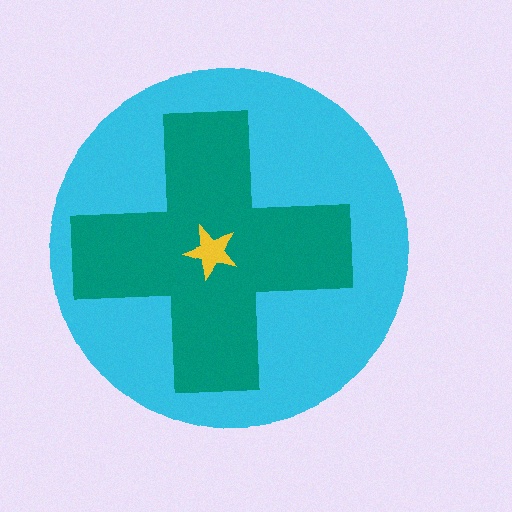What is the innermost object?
The yellow star.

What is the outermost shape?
The cyan circle.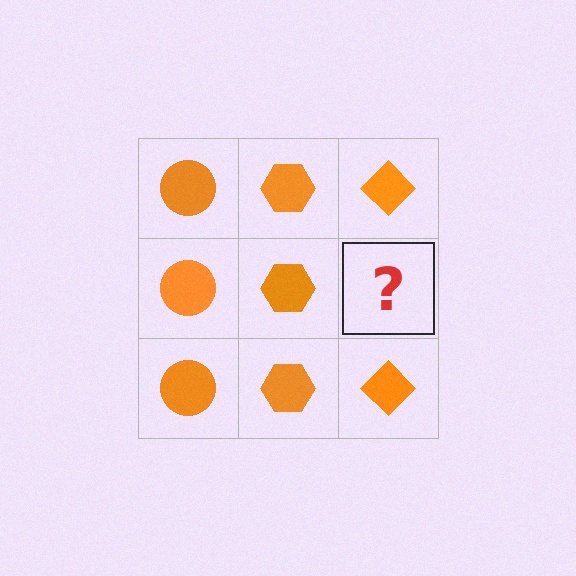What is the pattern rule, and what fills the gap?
The rule is that each column has a consistent shape. The gap should be filled with an orange diamond.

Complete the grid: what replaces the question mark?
The question mark should be replaced with an orange diamond.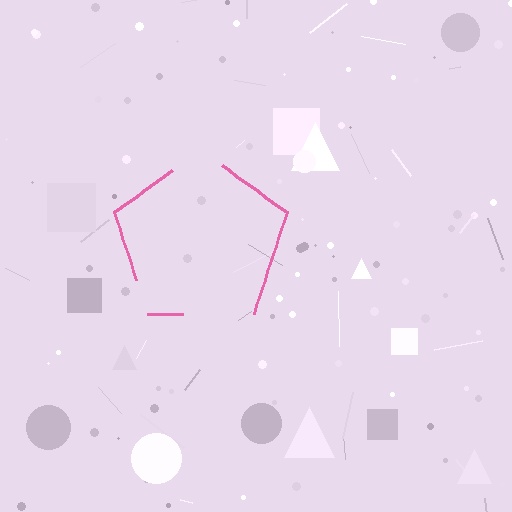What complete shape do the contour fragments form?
The contour fragments form a pentagon.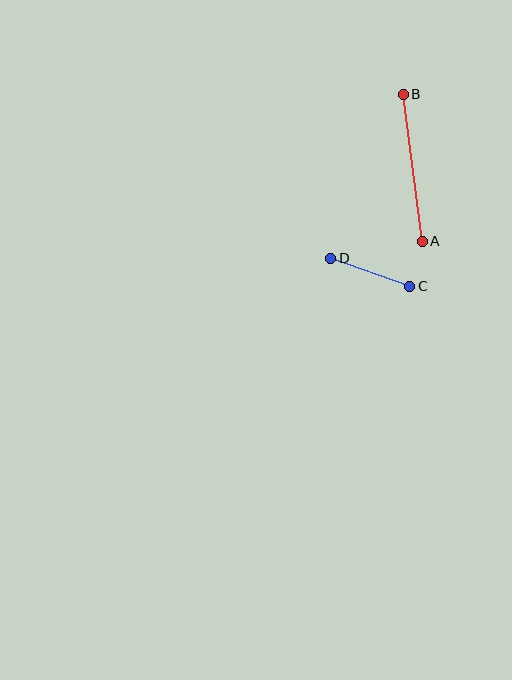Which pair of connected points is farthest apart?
Points A and B are farthest apart.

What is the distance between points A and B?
The distance is approximately 149 pixels.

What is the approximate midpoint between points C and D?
The midpoint is at approximately (370, 272) pixels.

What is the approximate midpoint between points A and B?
The midpoint is at approximately (413, 168) pixels.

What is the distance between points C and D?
The distance is approximately 84 pixels.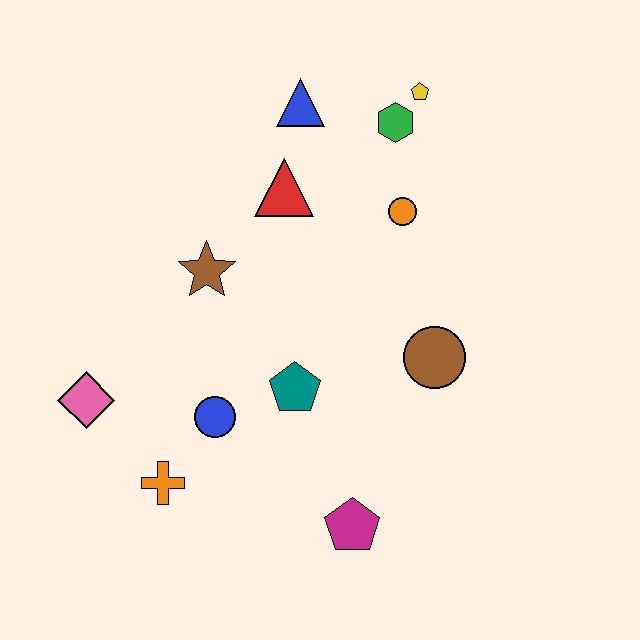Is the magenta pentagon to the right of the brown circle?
No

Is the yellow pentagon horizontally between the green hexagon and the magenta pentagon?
No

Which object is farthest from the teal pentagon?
The yellow pentagon is farthest from the teal pentagon.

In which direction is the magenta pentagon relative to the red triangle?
The magenta pentagon is below the red triangle.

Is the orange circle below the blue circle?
No